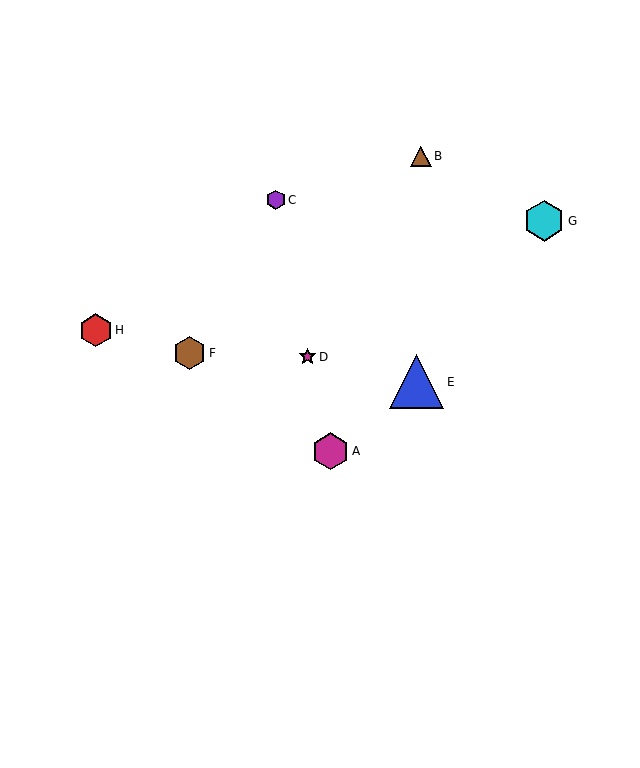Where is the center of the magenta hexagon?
The center of the magenta hexagon is at (330, 451).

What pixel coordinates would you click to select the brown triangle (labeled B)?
Click at (421, 156) to select the brown triangle B.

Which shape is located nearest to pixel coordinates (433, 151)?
The brown triangle (labeled B) at (421, 156) is nearest to that location.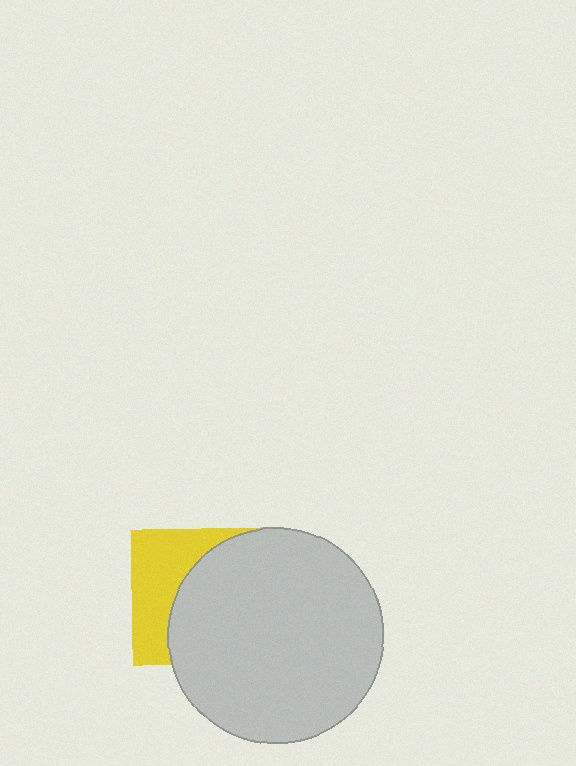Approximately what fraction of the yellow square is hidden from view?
Roughly 61% of the yellow square is hidden behind the light gray circle.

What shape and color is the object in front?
The object in front is a light gray circle.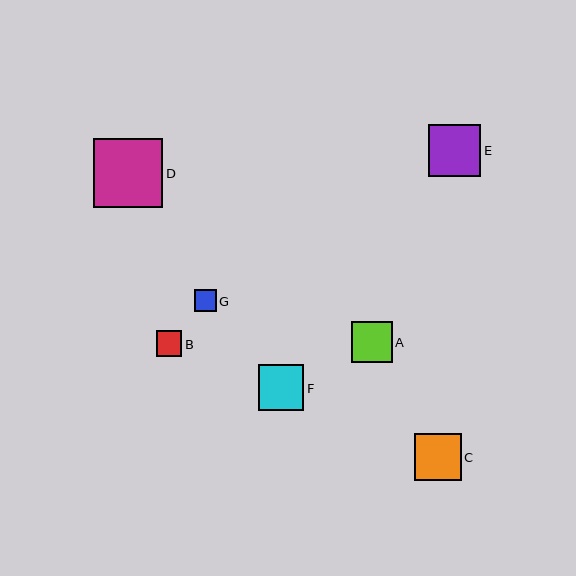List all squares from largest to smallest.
From largest to smallest: D, E, C, F, A, B, G.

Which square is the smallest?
Square G is the smallest with a size of approximately 22 pixels.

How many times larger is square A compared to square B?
Square A is approximately 1.6 times the size of square B.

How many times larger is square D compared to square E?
Square D is approximately 1.3 times the size of square E.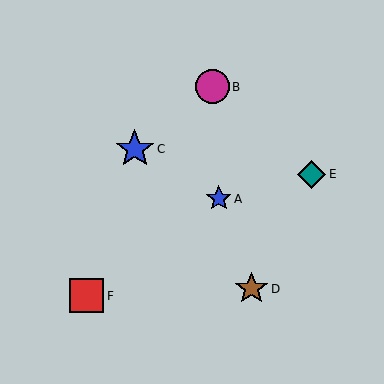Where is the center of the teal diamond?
The center of the teal diamond is at (312, 174).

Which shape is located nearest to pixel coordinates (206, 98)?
The magenta circle (labeled B) at (212, 87) is nearest to that location.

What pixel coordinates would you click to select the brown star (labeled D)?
Click at (252, 289) to select the brown star D.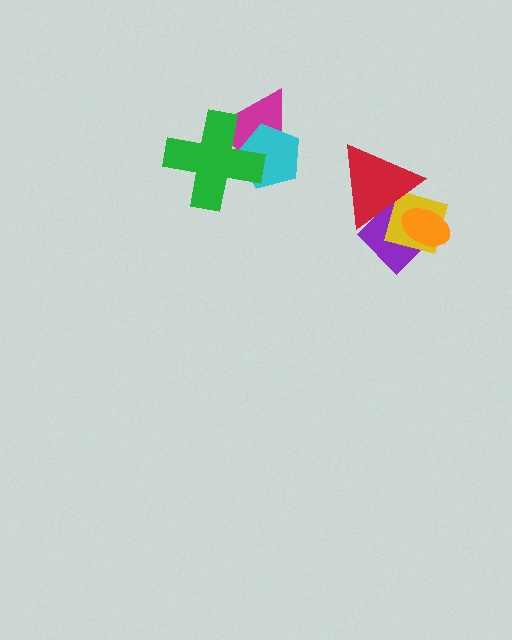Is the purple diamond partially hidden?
Yes, it is partially covered by another shape.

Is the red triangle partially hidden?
No, no other shape covers it.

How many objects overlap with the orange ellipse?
3 objects overlap with the orange ellipse.